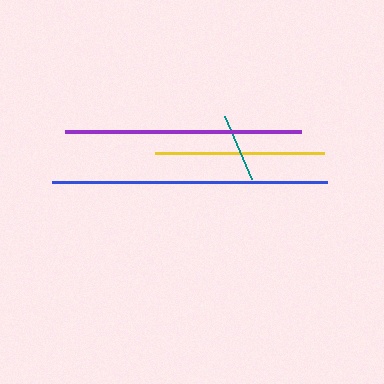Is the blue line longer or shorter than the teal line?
The blue line is longer than the teal line.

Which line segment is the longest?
The blue line is the longest at approximately 275 pixels.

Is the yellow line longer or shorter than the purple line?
The purple line is longer than the yellow line.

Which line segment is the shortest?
The teal line is the shortest at approximately 69 pixels.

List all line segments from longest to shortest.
From longest to shortest: blue, purple, yellow, teal.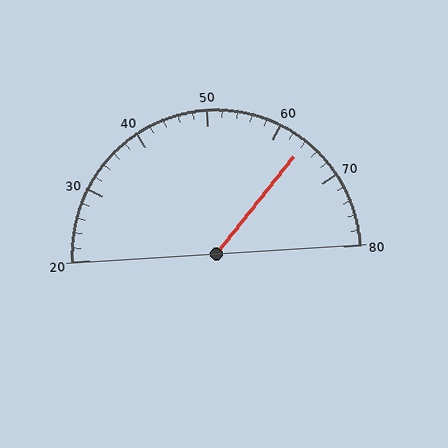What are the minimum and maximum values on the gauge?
The gauge ranges from 20 to 80.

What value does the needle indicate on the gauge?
The needle indicates approximately 64.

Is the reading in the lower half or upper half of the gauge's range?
The reading is in the upper half of the range (20 to 80).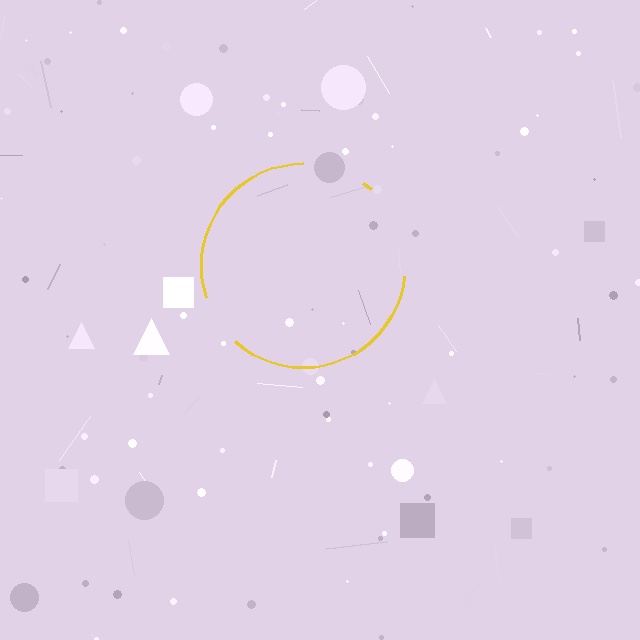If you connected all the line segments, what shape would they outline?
They would outline a circle.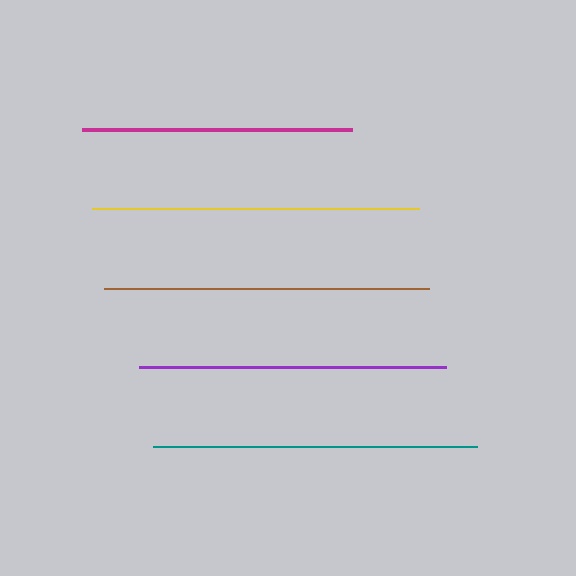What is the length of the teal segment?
The teal segment is approximately 324 pixels long.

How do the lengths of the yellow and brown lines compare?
The yellow and brown lines are approximately the same length.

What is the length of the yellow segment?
The yellow segment is approximately 328 pixels long.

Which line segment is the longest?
The yellow line is the longest at approximately 328 pixels.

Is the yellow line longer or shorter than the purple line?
The yellow line is longer than the purple line.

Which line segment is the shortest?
The magenta line is the shortest at approximately 270 pixels.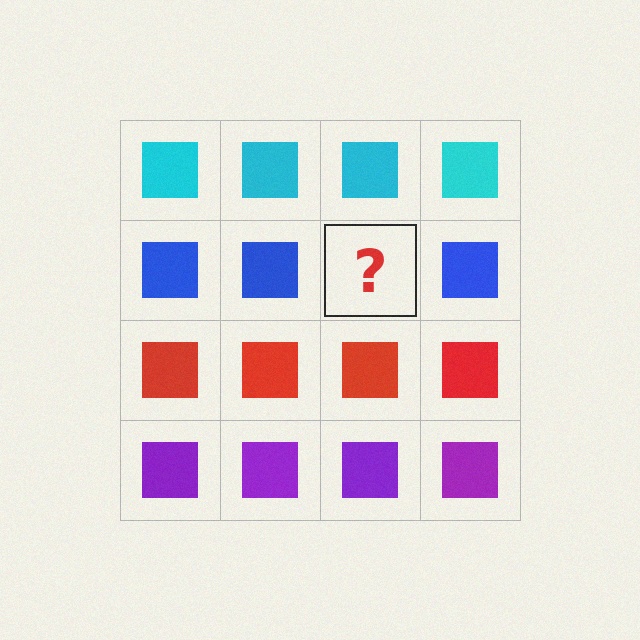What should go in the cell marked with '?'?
The missing cell should contain a blue square.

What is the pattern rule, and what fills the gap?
The rule is that each row has a consistent color. The gap should be filled with a blue square.